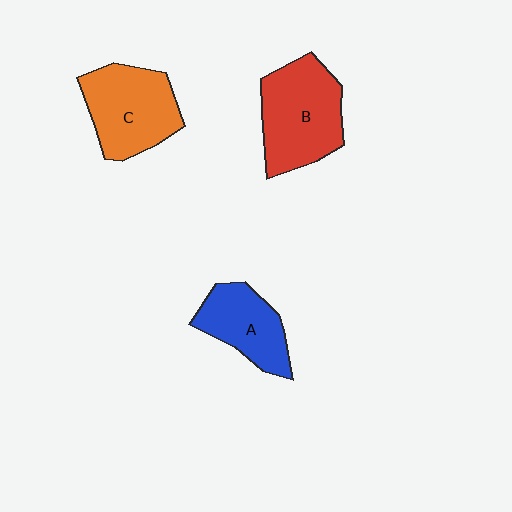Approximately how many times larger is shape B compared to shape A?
Approximately 1.4 times.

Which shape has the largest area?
Shape B (red).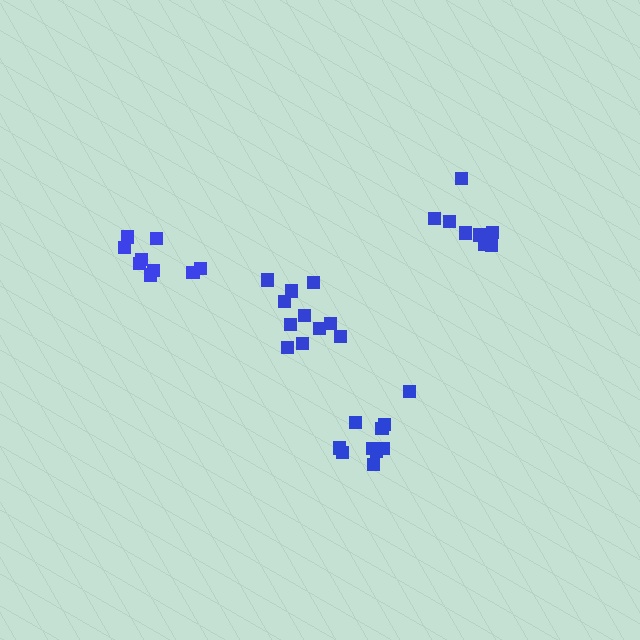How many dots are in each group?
Group 1: 10 dots, Group 2: 8 dots, Group 3: 9 dots, Group 4: 11 dots (38 total).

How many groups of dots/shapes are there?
There are 4 groups.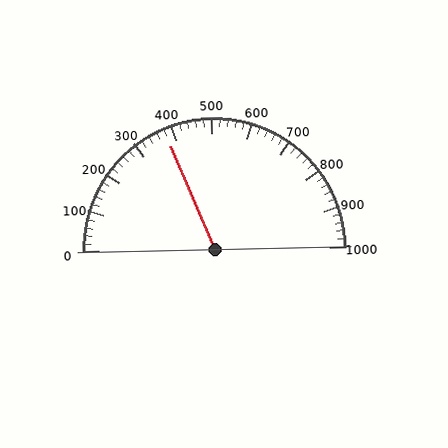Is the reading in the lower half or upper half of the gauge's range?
The reading is in the lower half of the range (0 to 1000).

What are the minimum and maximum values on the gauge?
The gauge ranges from 0 to 1000.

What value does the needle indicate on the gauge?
The needle indicates approximately 380.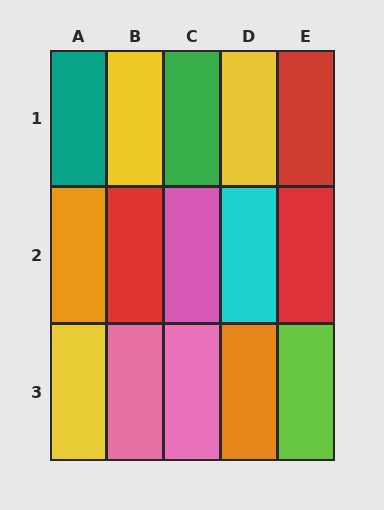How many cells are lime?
1 cell is lime.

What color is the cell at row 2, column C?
Pink.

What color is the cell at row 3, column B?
Pink.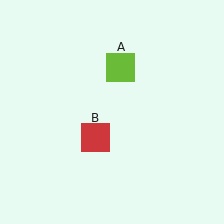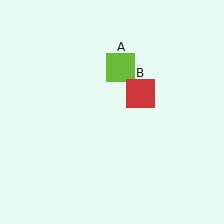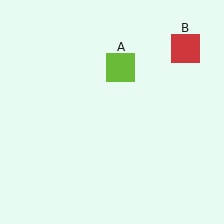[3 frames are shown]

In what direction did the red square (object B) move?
The red square (object B) moved up and to the right.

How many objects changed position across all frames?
1 object changed position: red square (object B).